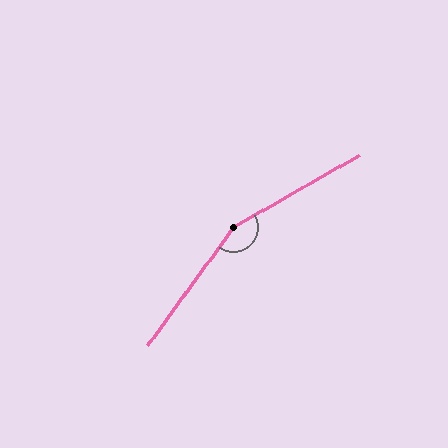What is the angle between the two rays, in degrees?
Approximately 156 degrees.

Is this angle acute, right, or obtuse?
It is obtuse.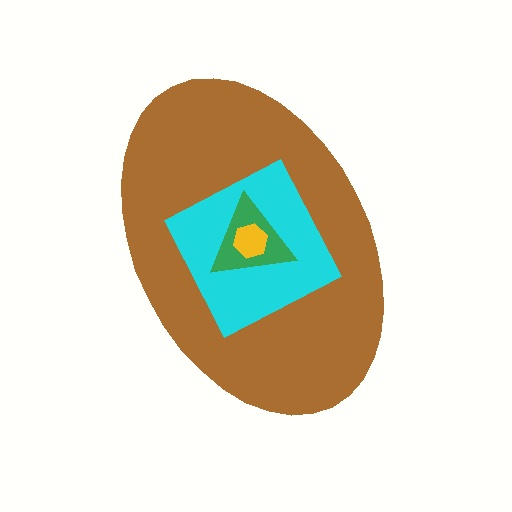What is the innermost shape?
The yellow hexagon.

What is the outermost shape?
The brown ellipse.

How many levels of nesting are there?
4.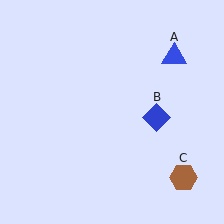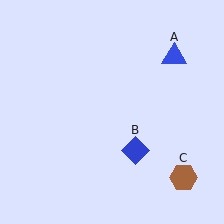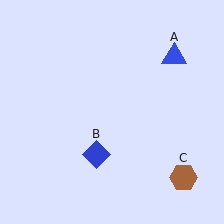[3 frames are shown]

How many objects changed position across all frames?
1 object changed position: blue diamond (object B).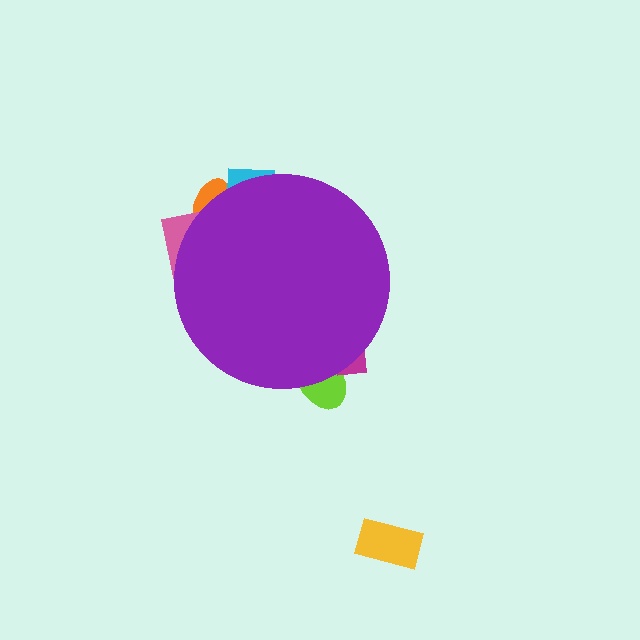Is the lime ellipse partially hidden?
Yes, the lime ellipse is partially hidden behind the purple circle.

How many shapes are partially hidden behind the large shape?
5 shapes are partially hidden.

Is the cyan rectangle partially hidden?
Yes, the cyan rectangle is partially hidden behind the purple circle.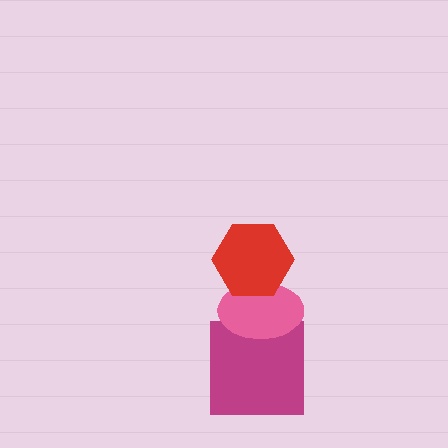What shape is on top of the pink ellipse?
The red hexagon is on top of the pink ellipse.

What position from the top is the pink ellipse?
The pink ellipse is 2nd from the top.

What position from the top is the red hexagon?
The red hexagon is 1st from the top.